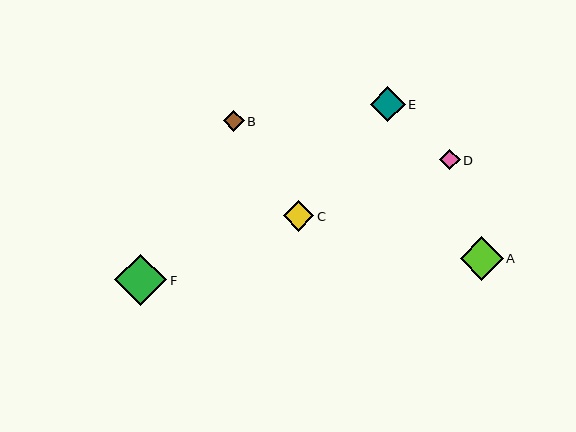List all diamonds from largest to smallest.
From largest to smallest: F, A, E, C, D, B.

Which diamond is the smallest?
Diamond B is the smallest with a size of approximately 21 pixels.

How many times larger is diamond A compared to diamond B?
Diamond A is approximately 2.1 times the size of diamond B.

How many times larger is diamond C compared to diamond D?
Diamond C is approximately 1.4 times the size of diamond D.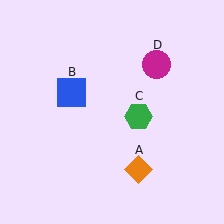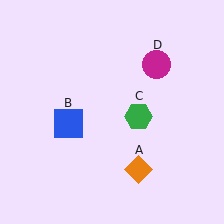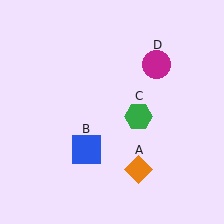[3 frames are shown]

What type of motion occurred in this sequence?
The blue square (object B) rotated counterclockwise around the center of the scene.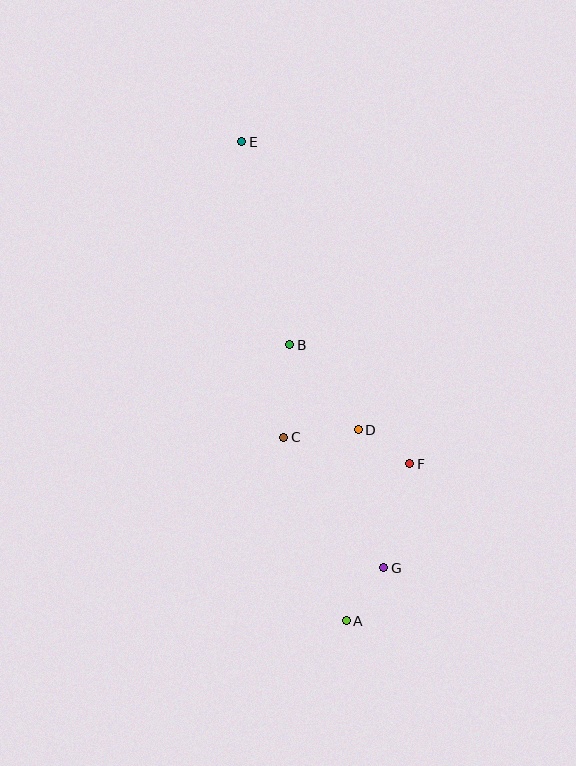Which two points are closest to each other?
Points D and F are closest to each other.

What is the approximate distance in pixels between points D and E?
The distance between D and E is approximately 311 pixels.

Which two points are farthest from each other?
Points A and E are farthest from each other.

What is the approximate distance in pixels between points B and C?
The distance between B and C is approximately 92 pixels.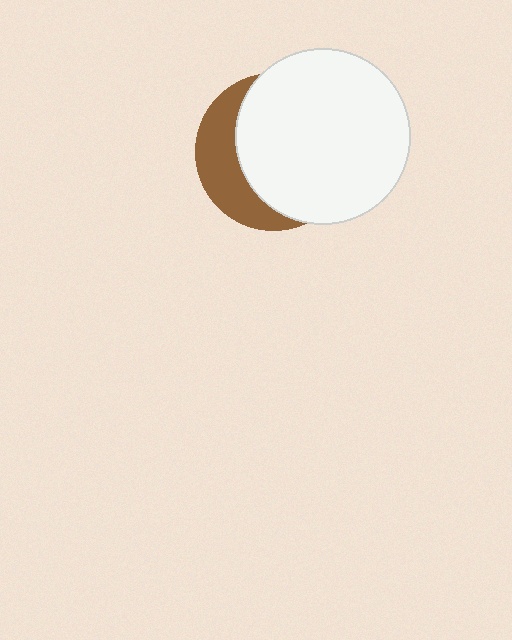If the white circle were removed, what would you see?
You would see the complete brown circle.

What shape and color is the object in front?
The object in front is a white circle.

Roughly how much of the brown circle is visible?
A small part of it is visible (roughly 32%).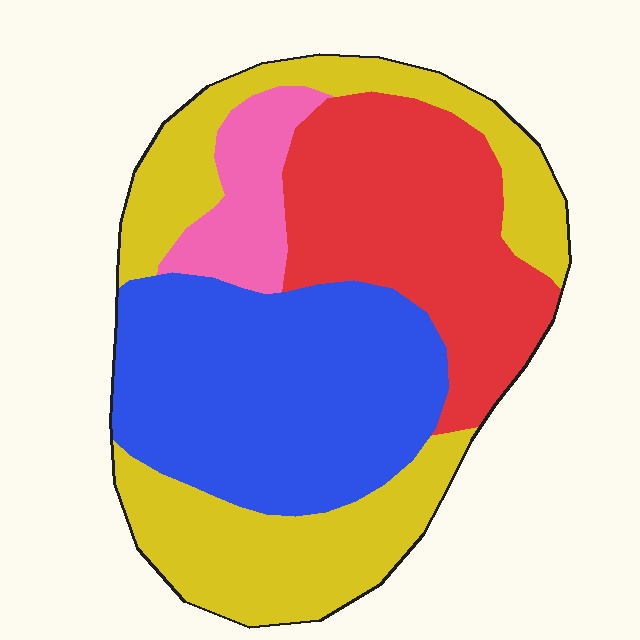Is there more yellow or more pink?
Yellow.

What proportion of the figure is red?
Red covers about 25% of the figure.